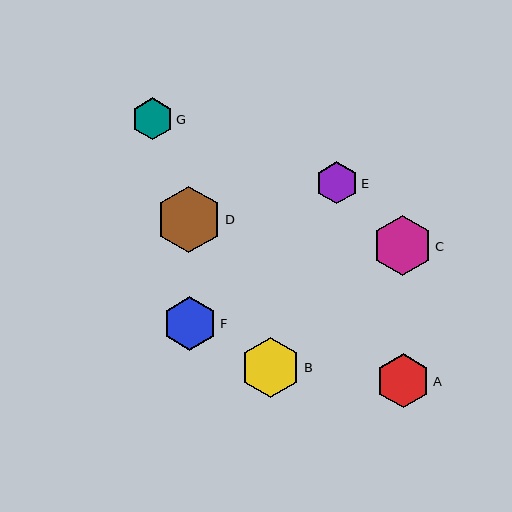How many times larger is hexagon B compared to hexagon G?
Hexagon B is approximately 1.4 times the size of hexagon G.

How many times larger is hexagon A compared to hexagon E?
Hexagon A is approximately 1.3 times the size of hexagon E.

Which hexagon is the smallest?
Hexagon E is the smallest with a size of approximately 42 pixels.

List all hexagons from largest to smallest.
From largest to smallest: D, B, C, A, F, G, E.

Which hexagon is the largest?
Hexagon D is the largest with a size of approximately 66 pixels.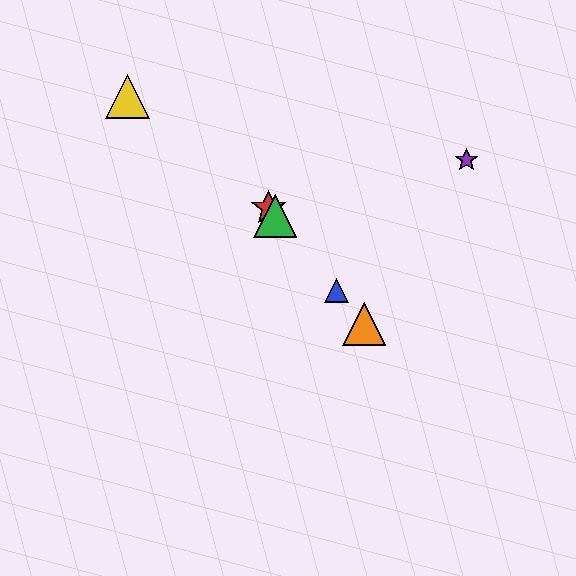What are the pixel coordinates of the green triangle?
The green triangle is at (275, 216).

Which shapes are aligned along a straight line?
The red star, the blue triangle, the green triangle, the orange triangle are aligned along a straight line.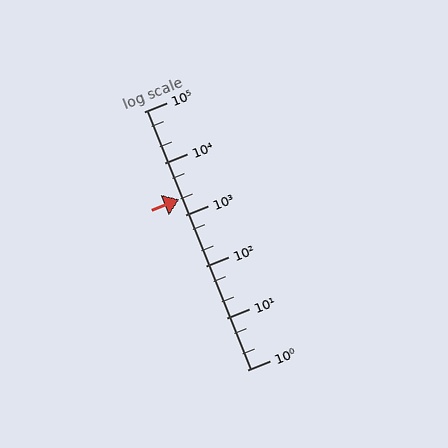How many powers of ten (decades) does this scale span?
The scale spans 5 decades, from 1 to 100000.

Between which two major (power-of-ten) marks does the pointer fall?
The pointer is between 1000 and 10000.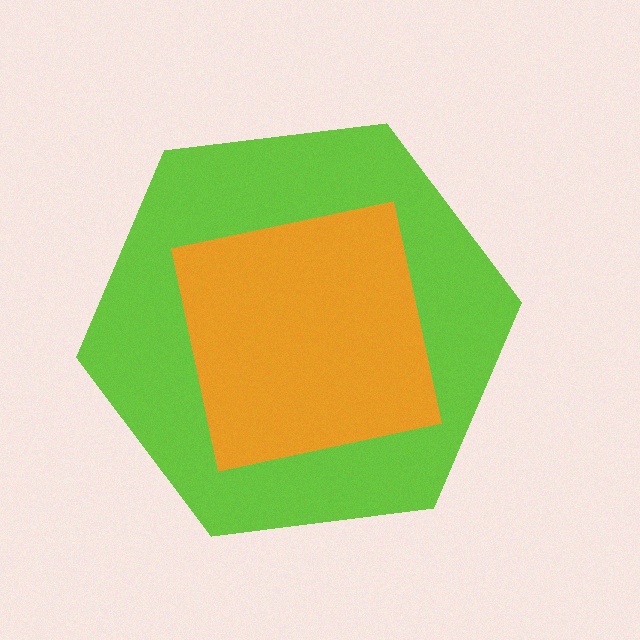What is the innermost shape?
The orange square.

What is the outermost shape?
The lime hexagon.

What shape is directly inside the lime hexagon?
The orange square.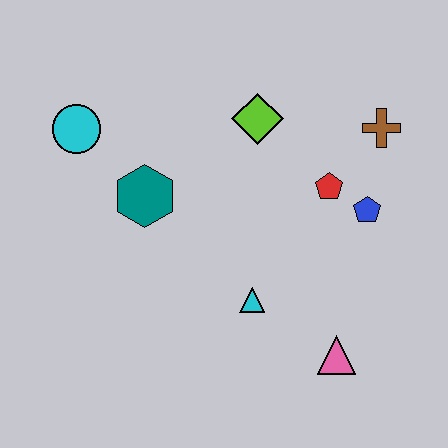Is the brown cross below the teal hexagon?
No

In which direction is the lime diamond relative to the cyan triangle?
The lime diamond is above the cyan triangle.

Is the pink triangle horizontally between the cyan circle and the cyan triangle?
No